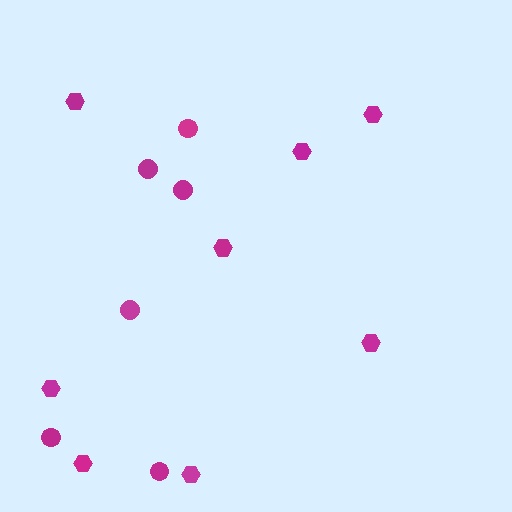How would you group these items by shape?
There are 2 groups: one group of hexagons (8) and one group of circles (6).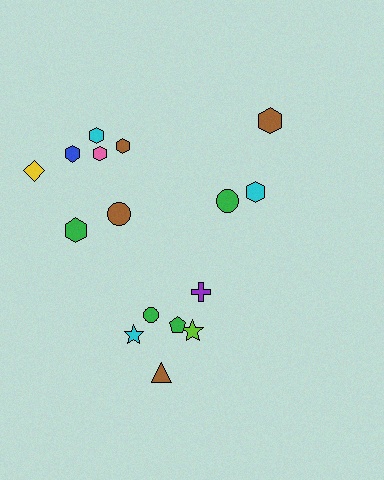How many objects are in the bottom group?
There are 6 objects.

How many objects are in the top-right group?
There are 3 objects.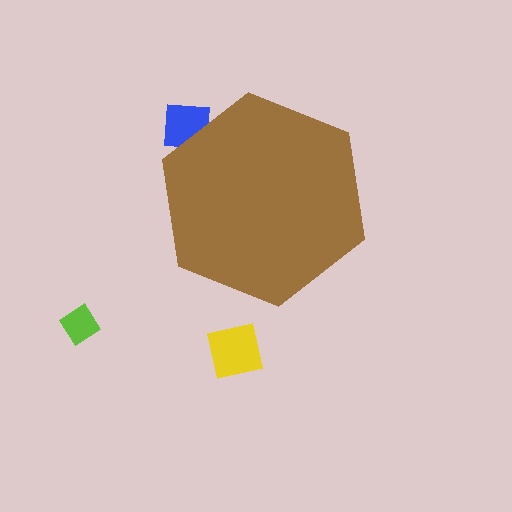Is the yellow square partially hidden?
No, the yellow square is fully visible.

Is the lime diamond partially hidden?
No, the lime diamond is fully visible.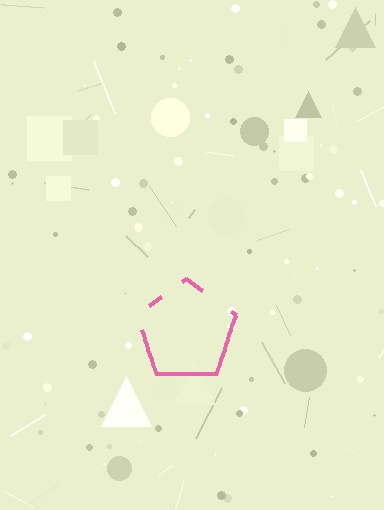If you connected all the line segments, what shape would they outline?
They would outline a pentagon.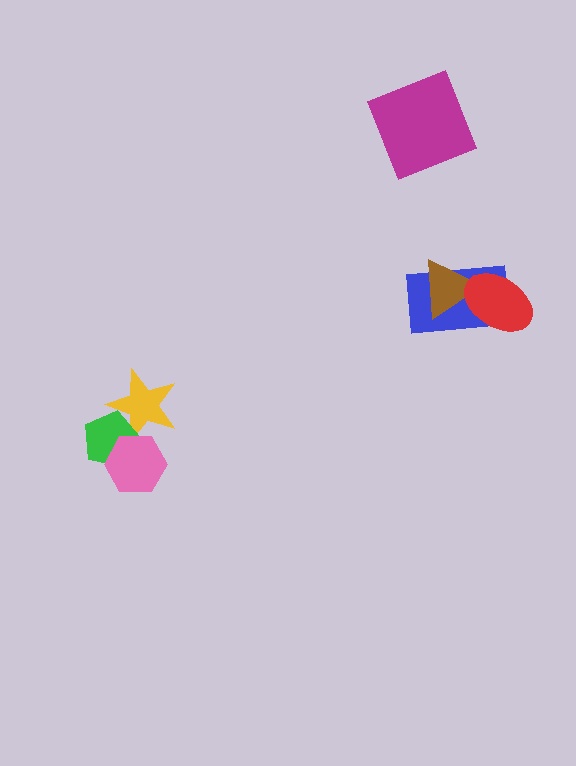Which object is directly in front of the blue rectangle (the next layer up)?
The brown triangle is directly in front of the blue rectangle.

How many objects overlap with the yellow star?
2 objects overlap with the yellow star.